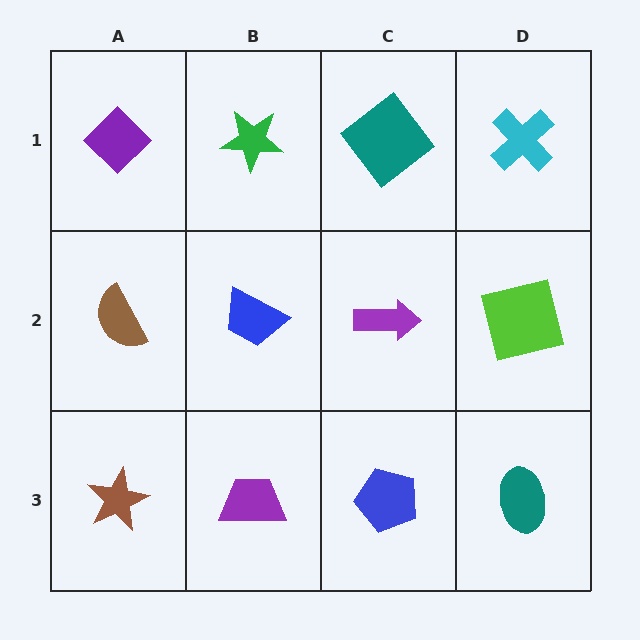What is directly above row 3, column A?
A brown semicircle.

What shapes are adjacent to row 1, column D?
A lime square (row 2, column D), a teal diamond (row 1, column C).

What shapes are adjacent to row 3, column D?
A lime square (row 2, column D), a blue pentagon (row 3, column C).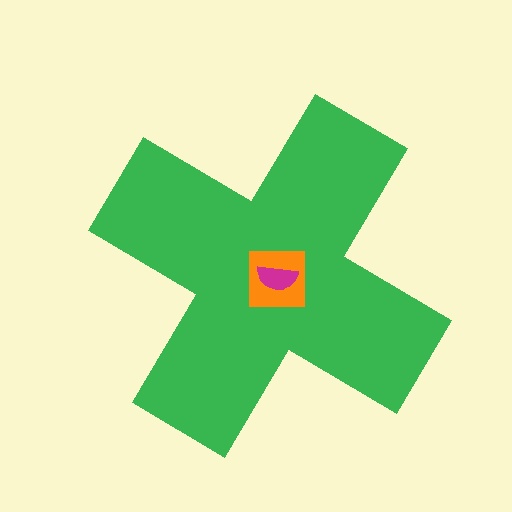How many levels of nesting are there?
3.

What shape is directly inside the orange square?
The magenta semicircle.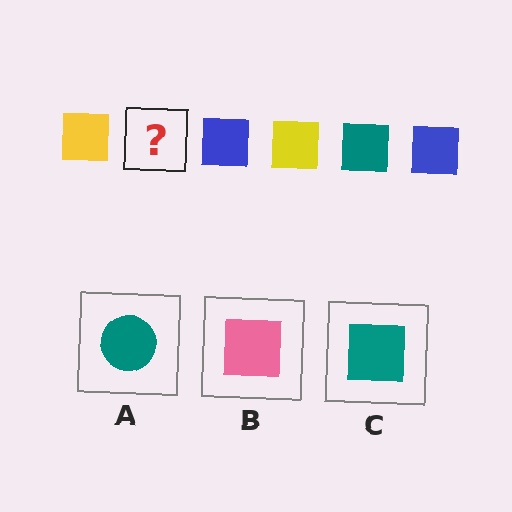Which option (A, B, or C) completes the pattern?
C.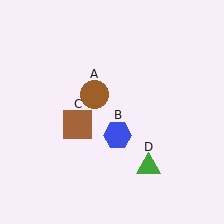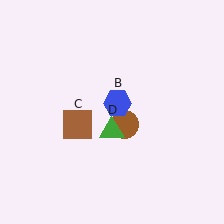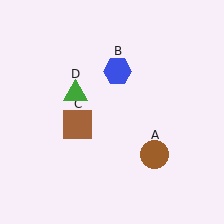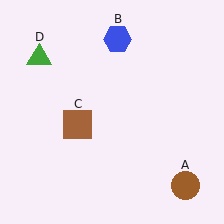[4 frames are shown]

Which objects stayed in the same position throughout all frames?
Brown square (object C) remained stationary.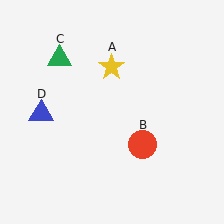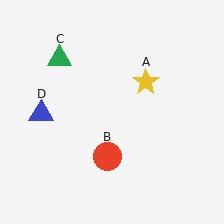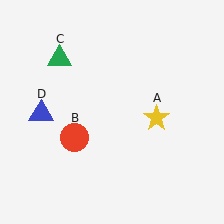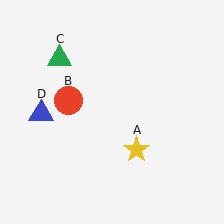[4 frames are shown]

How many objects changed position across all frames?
2 objects changed position: yellow star (object A), red circle (object B).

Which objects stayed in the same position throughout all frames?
Green triangle (object C) and blue triangle (object D) remained stationary.